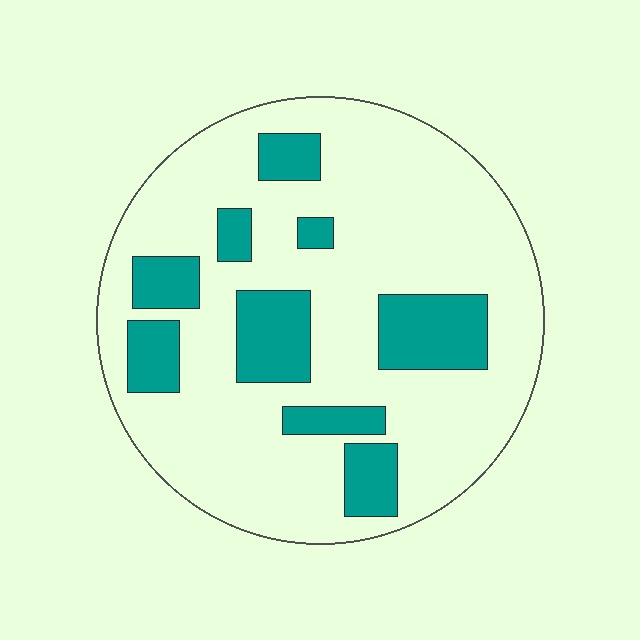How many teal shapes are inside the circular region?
9.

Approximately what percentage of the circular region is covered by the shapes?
Approximately 25%.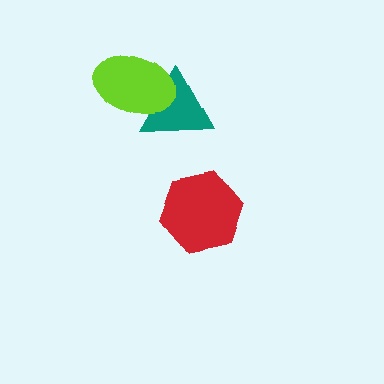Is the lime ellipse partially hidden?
No, no other shape covers it.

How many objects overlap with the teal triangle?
1 object overlaps with the teal triangle.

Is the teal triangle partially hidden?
Yes, it is partially covered by another shape.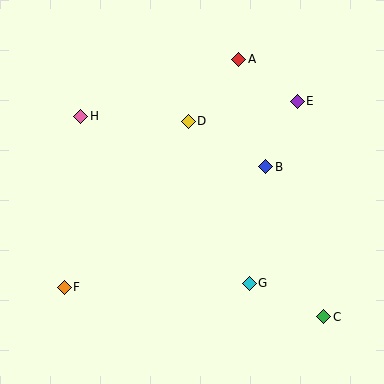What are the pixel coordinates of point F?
Point F is at (64, 287).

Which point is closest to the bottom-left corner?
Point F is closest to the bottom-left corner.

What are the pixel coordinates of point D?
Point D is at (188, 121).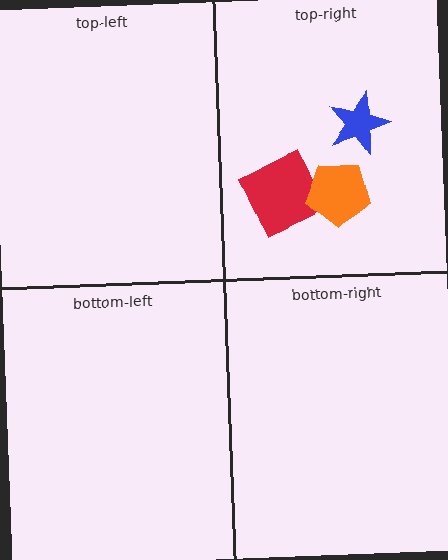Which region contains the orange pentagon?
The top-right region.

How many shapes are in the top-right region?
3.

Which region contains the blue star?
The top-right region.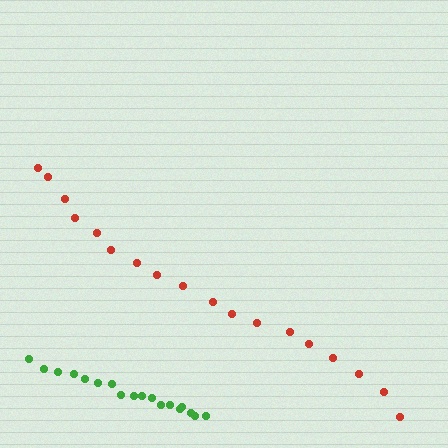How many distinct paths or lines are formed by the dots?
There are 2 distinct paths.